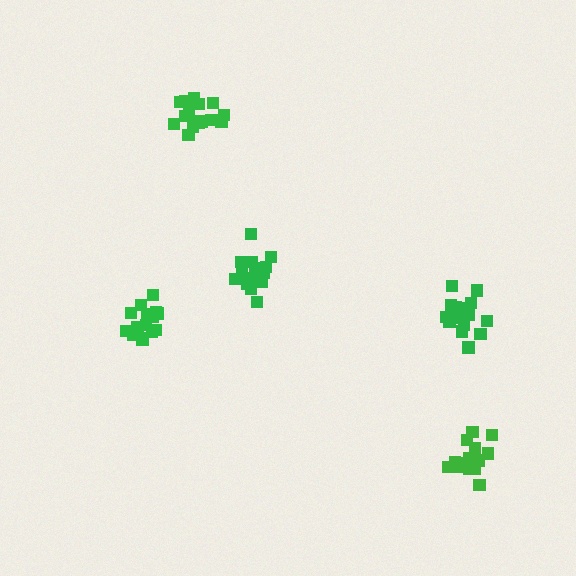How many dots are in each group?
Group 1: 15 dots, Group 2: 17 dots, Group 3: 14 dots, Group 4: 18 dots, Group 5: 16 dots (80 total).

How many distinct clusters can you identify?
There are 5 distinct clusters.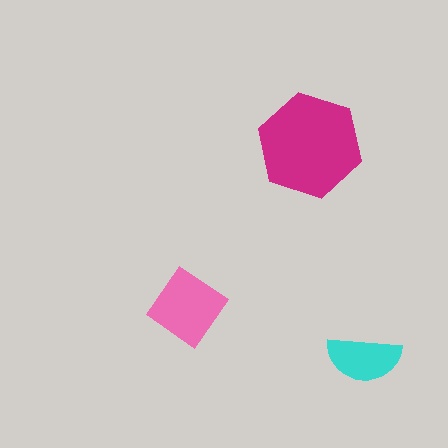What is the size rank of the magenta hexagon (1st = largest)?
1st.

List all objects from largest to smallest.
The magenta hexagon, the pink diamond, the cyan semicircle.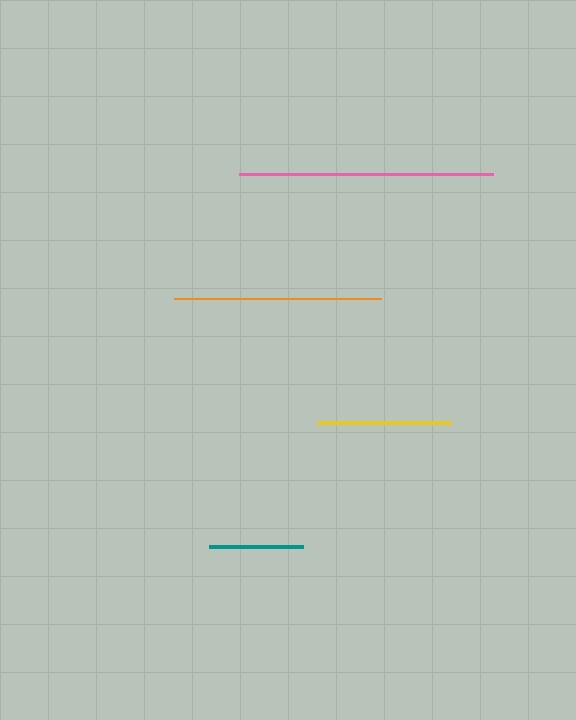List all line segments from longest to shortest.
From longest to shortest: pink, orange, yellow, teal.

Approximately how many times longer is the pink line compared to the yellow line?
The pink line is approximately 1.9 times the length of the yellow line.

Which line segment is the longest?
The pink line is the longest at approximately 254 pixels.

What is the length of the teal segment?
The teal segment is approximately 94 pixels long.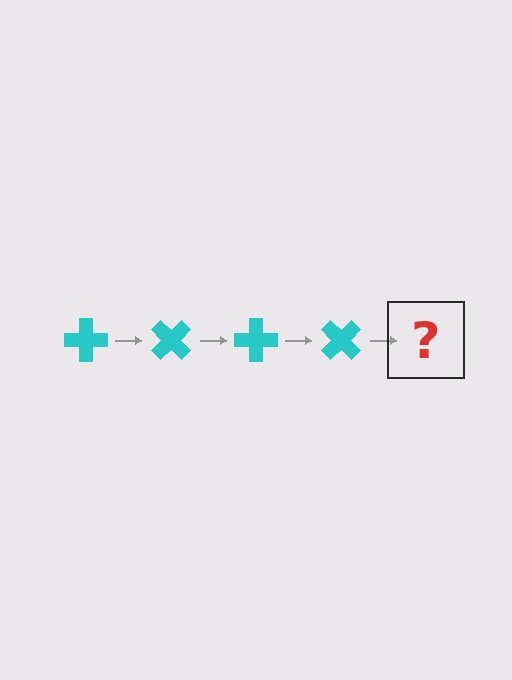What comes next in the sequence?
The next element should be a cyan cross rotated 180 degrees.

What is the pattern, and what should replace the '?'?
The pattern is that the cross rotates 45 degrees each step. The '?' should be a cyan cross rotated 180 degrees.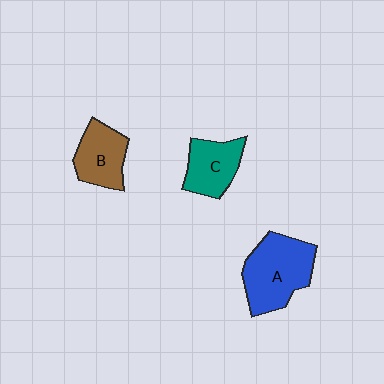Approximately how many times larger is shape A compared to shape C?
Approximately 1.6 times.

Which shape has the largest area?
Shape A (blue).